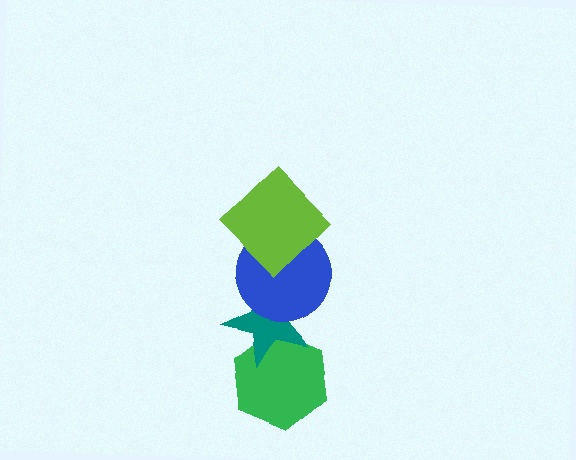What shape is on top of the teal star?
The blue circle is on top of the teal star.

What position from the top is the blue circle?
The blue circle is 2nd from the top.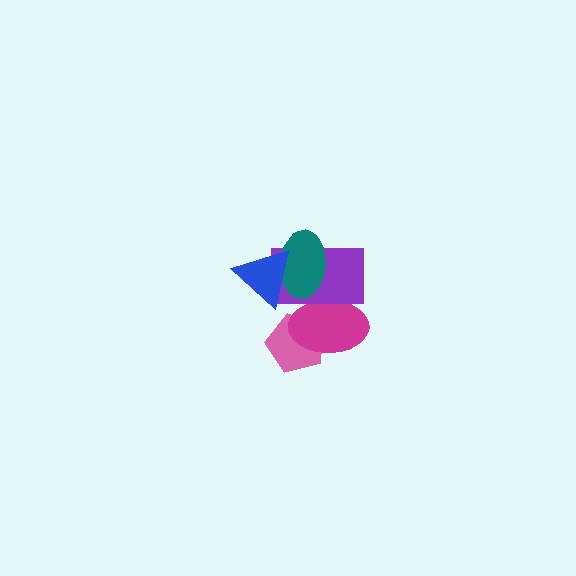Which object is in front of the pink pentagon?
The magenta ellipse is in front of the pink pentagon.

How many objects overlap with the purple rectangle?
3 objects overlap with the purple rectangle.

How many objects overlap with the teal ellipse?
2 objects overlap with the teal ellipse.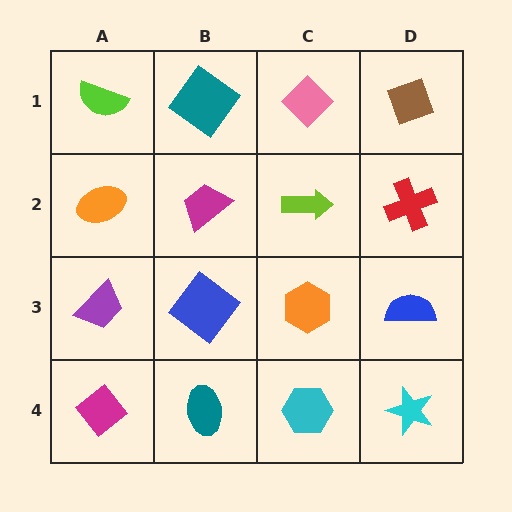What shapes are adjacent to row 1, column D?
A red cross (row 2, column D), a pink diamond (row 1, column C).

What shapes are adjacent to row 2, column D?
A brown diamond (row 1, column D), a blue semicircle (row 3, column D), a lime arrow (row 2, column C).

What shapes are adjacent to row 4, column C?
An orange hexagon (row 3, column C), a teal ellipse (row 4, column B), a cyan star (row 4, column D).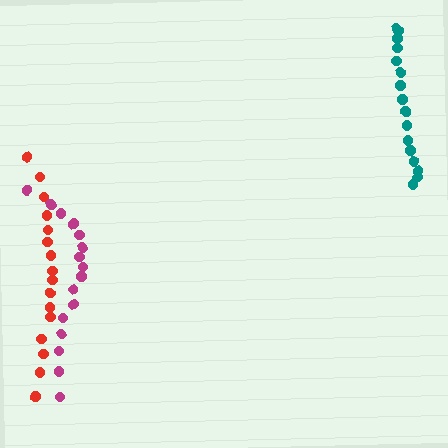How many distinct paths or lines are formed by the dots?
There are 3 distinct paths.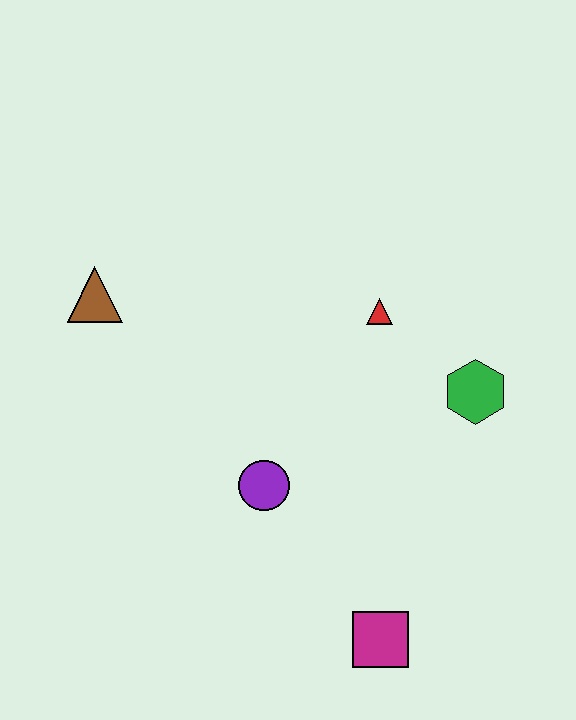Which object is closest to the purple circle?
The magenta square is closest to the purple circle.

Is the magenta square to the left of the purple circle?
No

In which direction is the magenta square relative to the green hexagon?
The magenta square is below the green hexagon.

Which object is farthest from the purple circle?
The brown triangle is farthest from the purple circle.